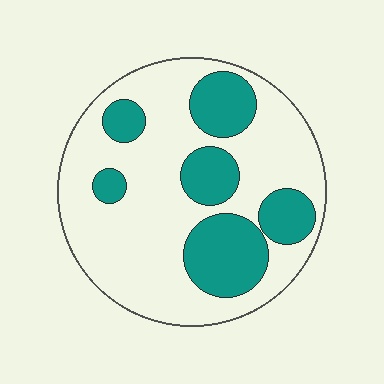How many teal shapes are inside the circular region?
6.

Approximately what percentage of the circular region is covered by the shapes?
Approximately 30%.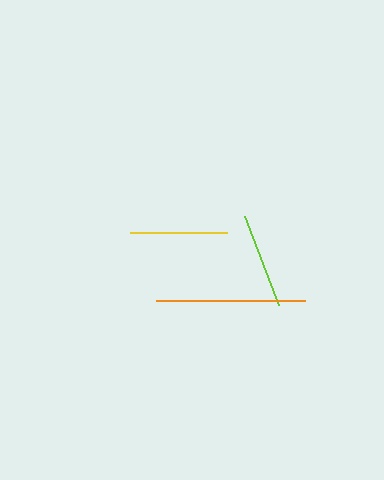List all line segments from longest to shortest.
From longest to shortest: orange, yellow, lime.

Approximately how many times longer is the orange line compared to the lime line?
The orange line is approximately 1.6 times the length of the lime line.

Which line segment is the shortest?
The lime line is the shortest at approximately 96 pixels.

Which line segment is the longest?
The orange line is the longest at approximately 149 pixels.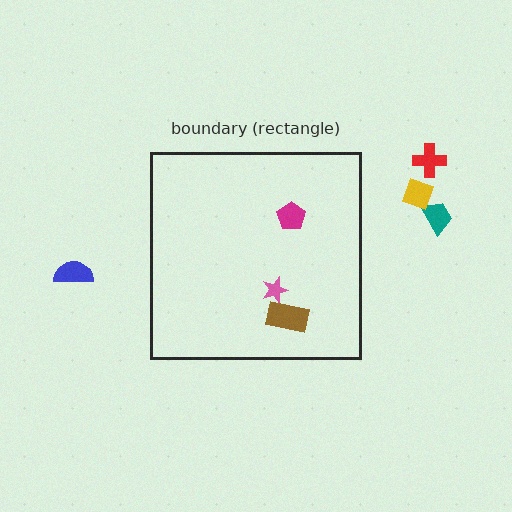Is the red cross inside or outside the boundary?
Outside.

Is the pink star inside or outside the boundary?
Inside.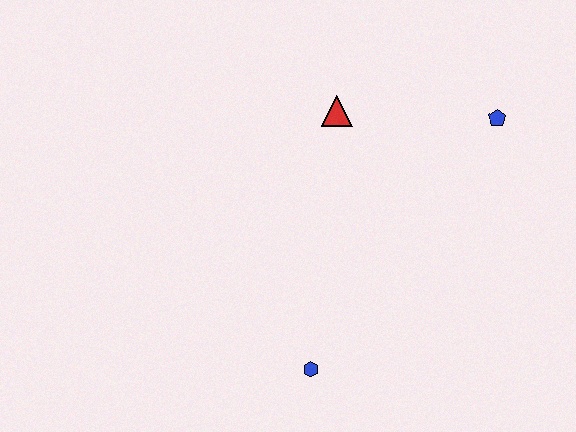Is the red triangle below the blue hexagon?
No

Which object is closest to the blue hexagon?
The red triangle is closest to the blue hexagon.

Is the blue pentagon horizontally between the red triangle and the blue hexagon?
No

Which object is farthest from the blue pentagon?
The blue hexagon is farthest from the blue pentagon.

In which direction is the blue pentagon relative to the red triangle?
The blue pentagon is to the right of the red triangle.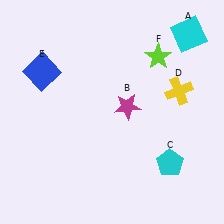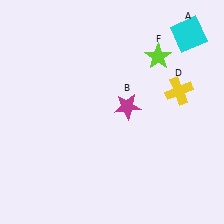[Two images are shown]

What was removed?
The cyan pentagon (C), the blue square (E) were removed in Image 2.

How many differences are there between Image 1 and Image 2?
There are 2 differences between the two images.